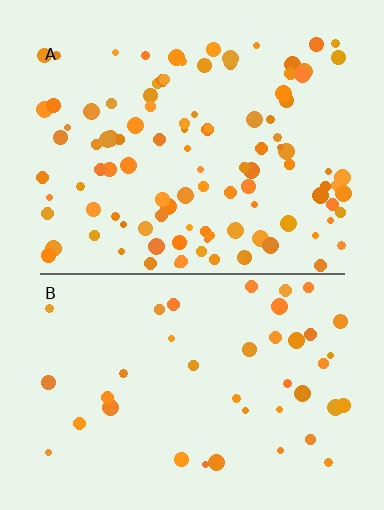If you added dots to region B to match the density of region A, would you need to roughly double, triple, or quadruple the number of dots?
Approximately triple.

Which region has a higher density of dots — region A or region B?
A (the top).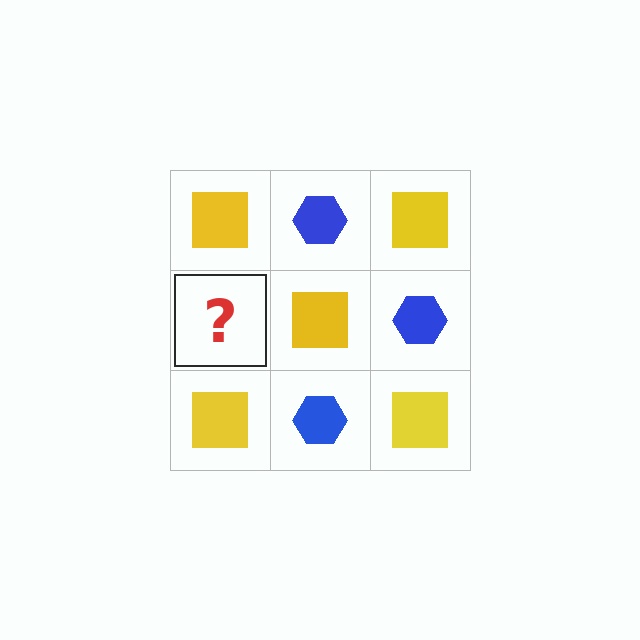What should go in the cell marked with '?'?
The missing cell should contain a blue hexagon.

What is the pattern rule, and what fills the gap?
The rule is that it alternates yellow square and blue hexagon in a checkerboard pattern. The gap should be filled with a blue hexagon.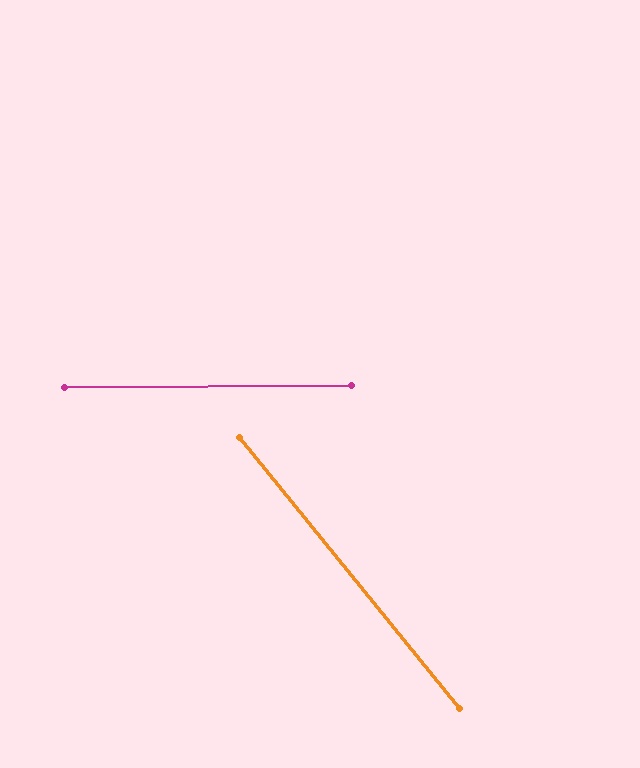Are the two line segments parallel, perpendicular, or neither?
Neither parallel nor perpendicular — they differ by about 51°.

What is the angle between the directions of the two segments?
Approximately 51 degrees.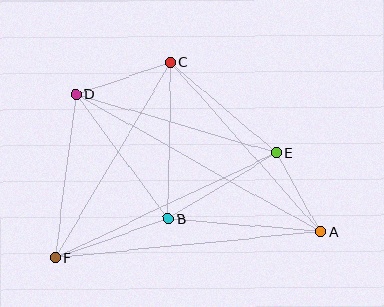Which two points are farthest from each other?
Points A and D are farthest from each other.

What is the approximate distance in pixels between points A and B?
The distance between A and B is approximately 153 pixels.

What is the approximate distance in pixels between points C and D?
The distance between C and D is approximately 100 pixels.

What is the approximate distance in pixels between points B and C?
The distance between B and C is approximately 157 pixels.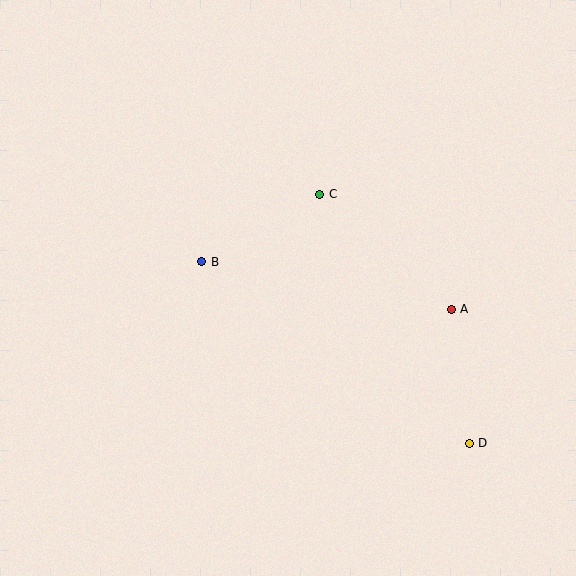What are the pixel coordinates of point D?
Point D is at (469, 443).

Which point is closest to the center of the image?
Point B at (202, 262) is closest to the center.